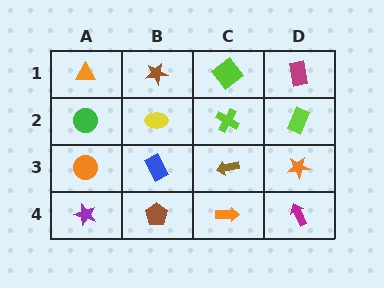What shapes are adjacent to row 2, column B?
A brown star (row 1, column B), a blue rectangle (row 3, column B), a green circle (row 2, column A), a lime cross (row 2, column C).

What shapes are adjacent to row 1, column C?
A lime cross (row 2, column C), a brown star (row 1, column B), a magenta rectangle (row 1, column D).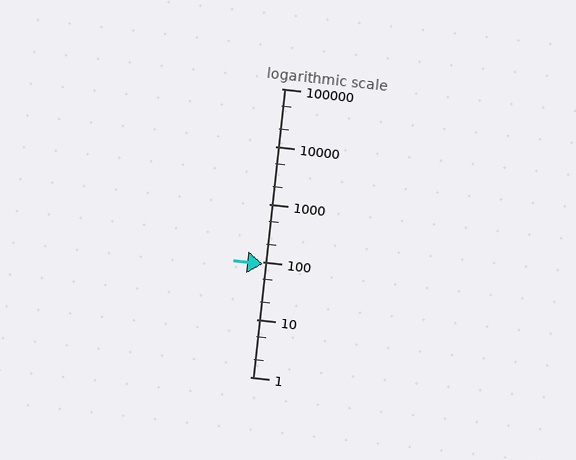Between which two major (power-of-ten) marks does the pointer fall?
The pointer is between 10 and 100.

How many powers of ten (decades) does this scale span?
The scale spans 5 decades, from 1 to 100000.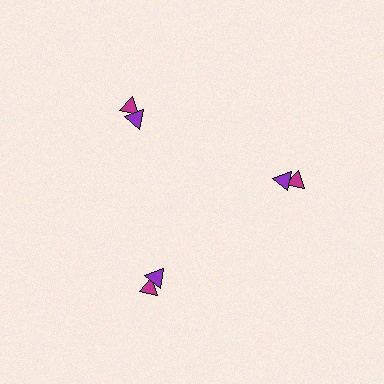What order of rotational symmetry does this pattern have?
This pattern has 3-fold rotational symmetry.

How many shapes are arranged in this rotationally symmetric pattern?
There are 6 shapes, arranged in 3 groups of 2.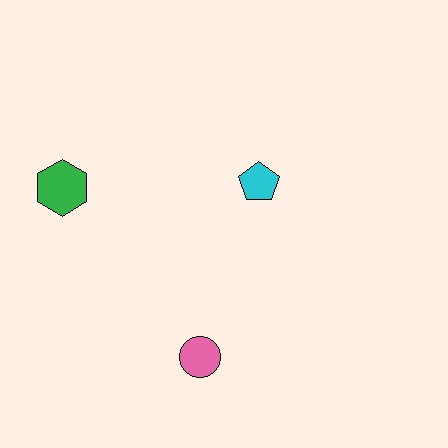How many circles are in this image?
There is 1 circle.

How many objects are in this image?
There are 3 objects.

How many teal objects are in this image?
There are no teal objects.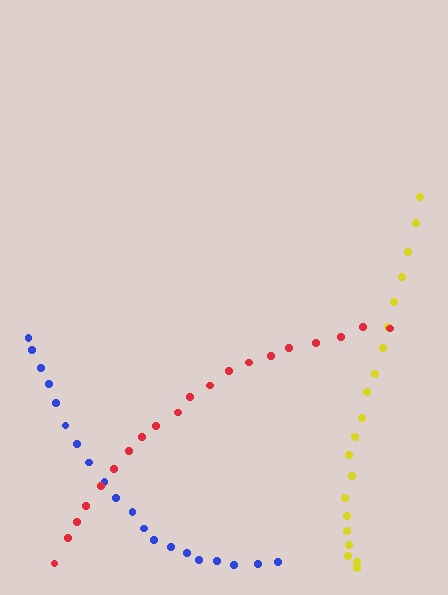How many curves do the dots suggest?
There are 3 distinct paths.